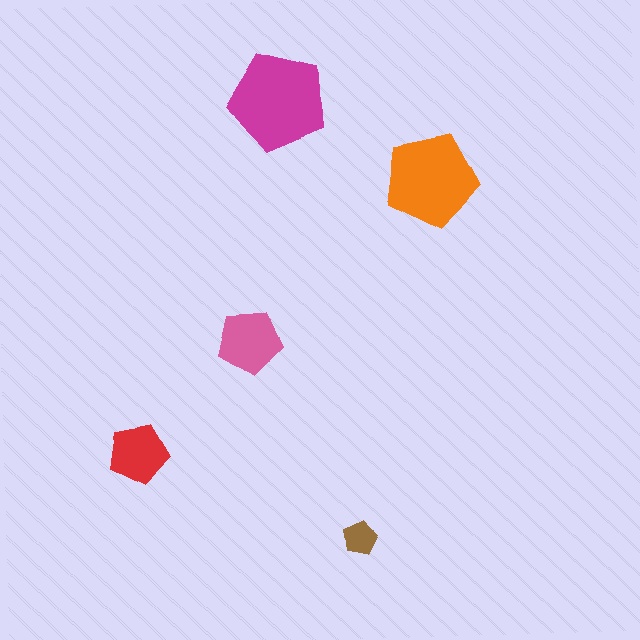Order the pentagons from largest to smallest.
the magenta one, the orange one, the pink one, the red one, the brown one.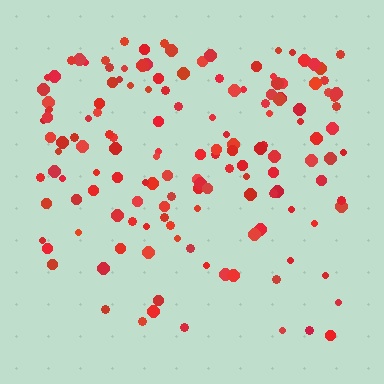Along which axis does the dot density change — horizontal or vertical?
Vertical.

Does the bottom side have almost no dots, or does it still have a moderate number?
Still a moderate number, just noticeably fewer than the top.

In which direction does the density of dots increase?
From bottom to top, with the top side densest.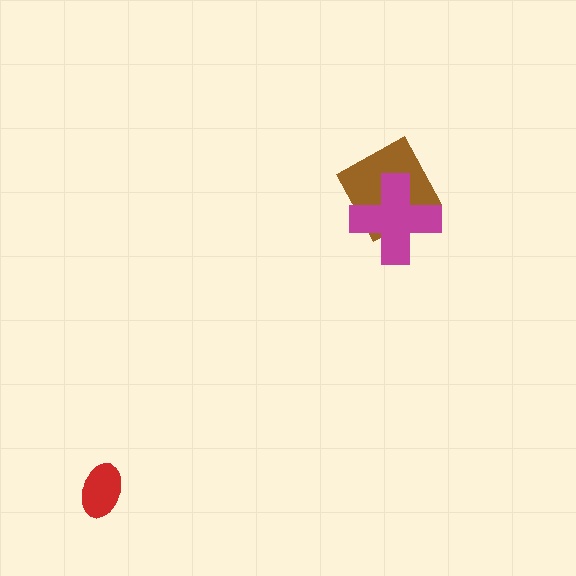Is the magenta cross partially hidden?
No, no other shape covers it.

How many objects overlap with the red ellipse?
0 objects overlap with the red ellipse.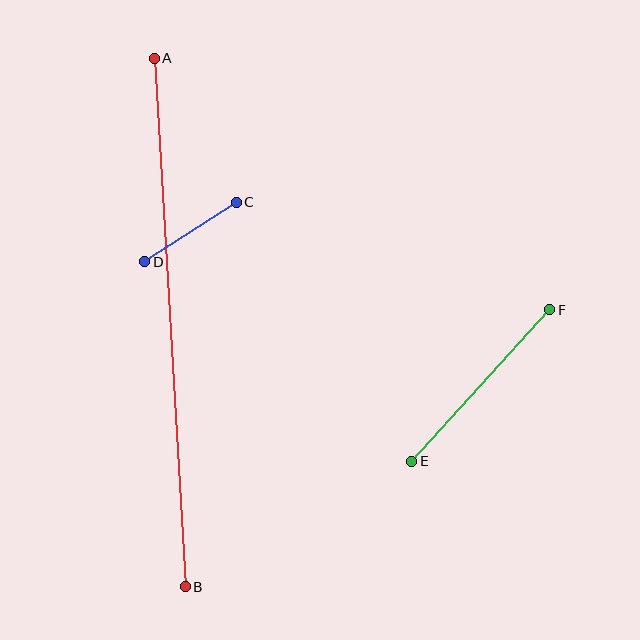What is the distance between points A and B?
The distance is approximately 529 pixels.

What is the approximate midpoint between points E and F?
The midpoint is at approximately (481, 385) pixels.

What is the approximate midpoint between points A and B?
The midpoint is at approximately (170, 322) pixels.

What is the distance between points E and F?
The distance is approximately 205 pixels.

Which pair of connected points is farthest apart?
Points A and B are farthest apart.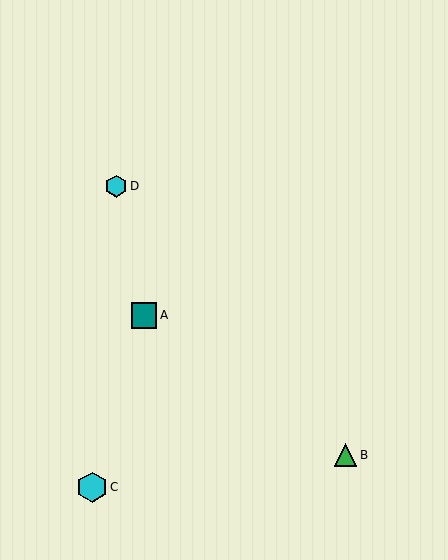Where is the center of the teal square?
The center of the teal square is at (144, 315).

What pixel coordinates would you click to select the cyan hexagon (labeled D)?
Click at (116, 186) to select the cyan hexagon D.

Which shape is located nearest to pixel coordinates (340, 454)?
The green triangle (labeled B) at (345, 455) is nearest to that location.